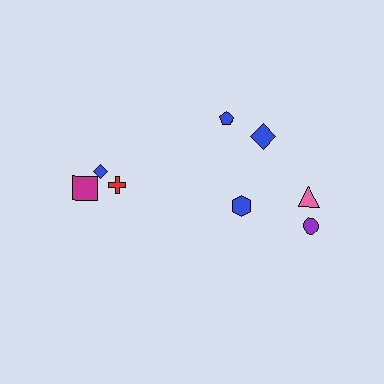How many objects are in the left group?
There are 3 objects.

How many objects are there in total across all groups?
There are 8 objects.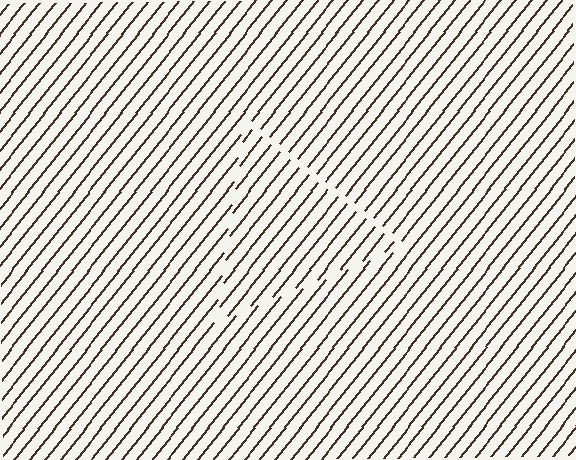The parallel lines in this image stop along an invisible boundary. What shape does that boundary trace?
An illusory triangle. The interior of the shape contains the same grating, shifted by half a period — the contour is defined by the phase discontinuity where line-ends from the inner and outer gratings abut.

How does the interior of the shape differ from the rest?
The interior of the shape contains the same grating, shifted by half a period — the contour is defined by the phase discontinuity where line-ends from the inner and outer gratings abut.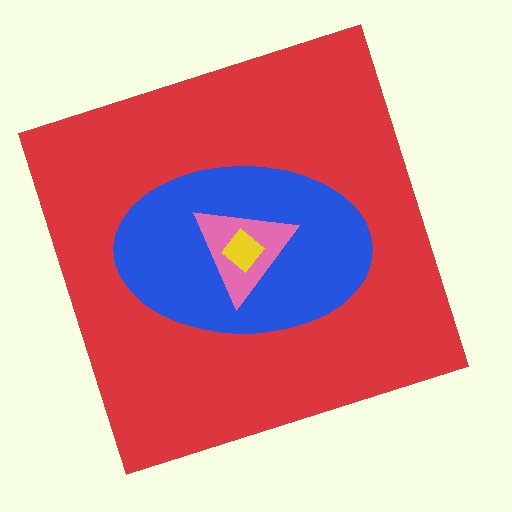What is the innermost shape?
The yellow diamond.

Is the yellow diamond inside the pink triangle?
Yes.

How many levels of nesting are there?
4.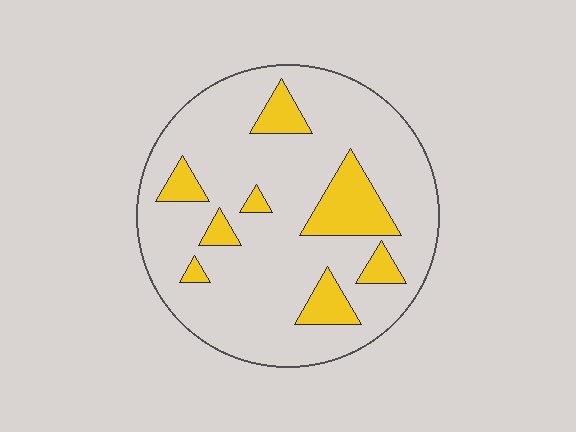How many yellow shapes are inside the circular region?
8.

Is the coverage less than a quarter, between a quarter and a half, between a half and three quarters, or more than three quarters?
Less than a quarter.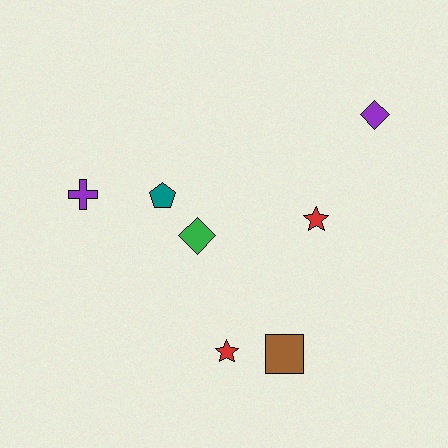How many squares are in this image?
There is 1 square.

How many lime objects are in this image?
There are no lime objects.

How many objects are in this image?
There are 7 objects.